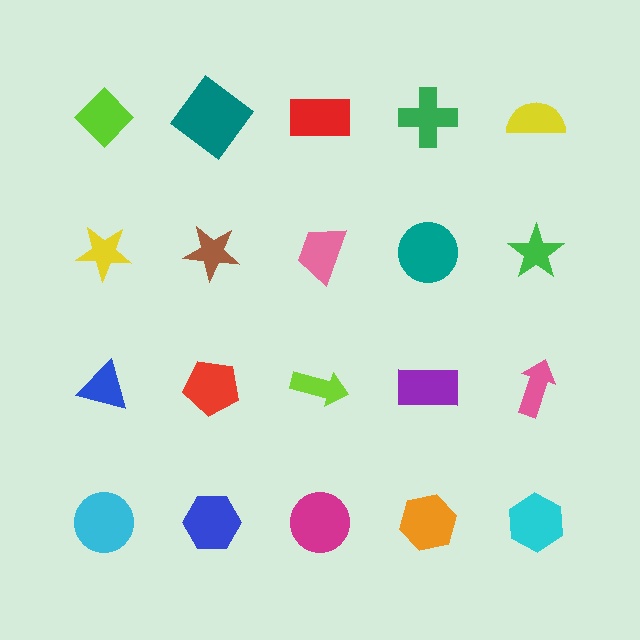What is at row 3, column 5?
A pink arrow.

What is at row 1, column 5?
A yellow semicircle.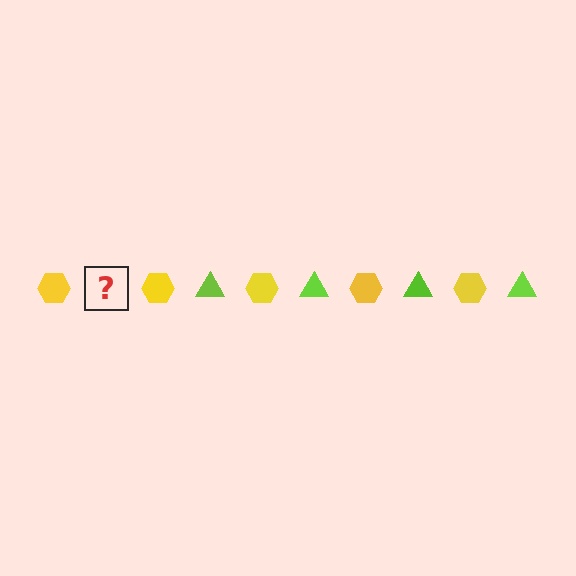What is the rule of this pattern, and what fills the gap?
The rule is that the pattern alternates between yellow hexagon and lime triangle. The gap should be filled with a lime triangle.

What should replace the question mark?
The question mark should be replaced with a lime triangle.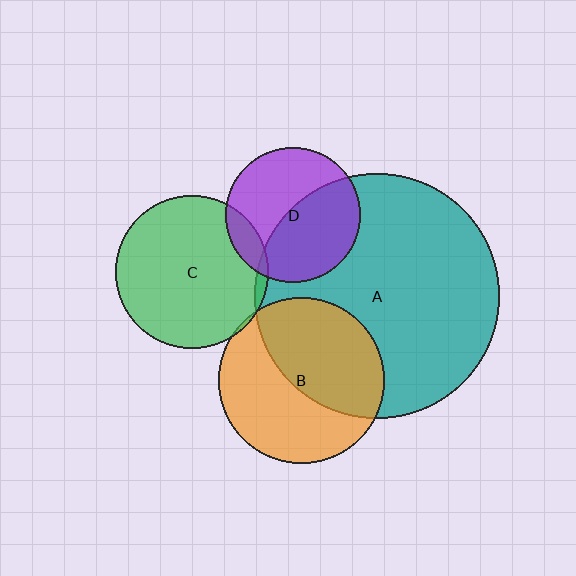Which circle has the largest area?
Circle A (teal).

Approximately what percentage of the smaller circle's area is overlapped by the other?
Approximately 10%.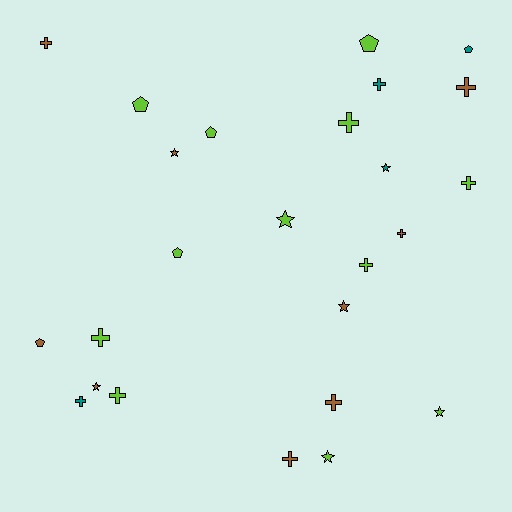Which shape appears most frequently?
Cross, with 12 objects.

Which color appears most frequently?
Lime, with 12 objects.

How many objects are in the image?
There are 25 objects.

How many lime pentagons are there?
There are 4 lime pentagons.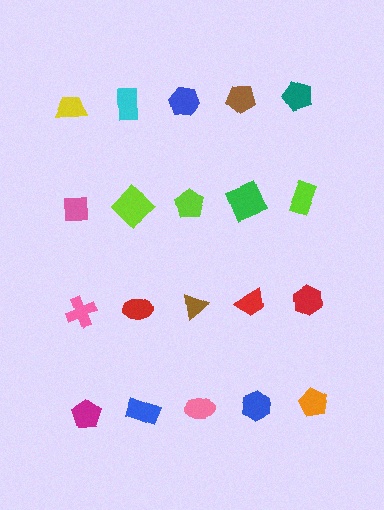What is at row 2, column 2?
A lime diamond.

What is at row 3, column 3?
A brown triangle.